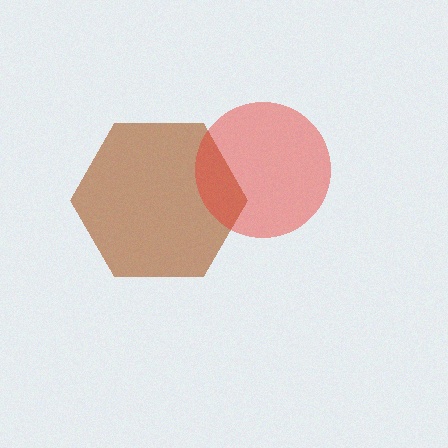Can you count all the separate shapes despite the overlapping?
Yes, there are 2 separate shapes.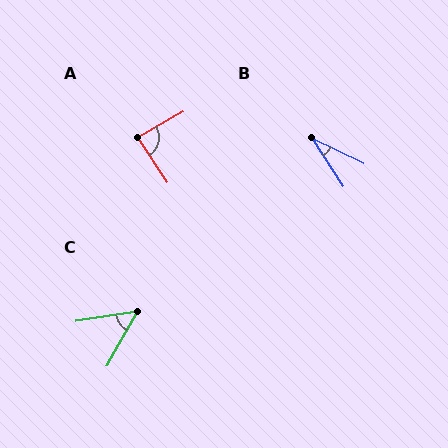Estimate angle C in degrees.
Approximately 53 degrees.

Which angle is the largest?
A, at approximately 87 degrees.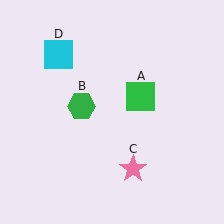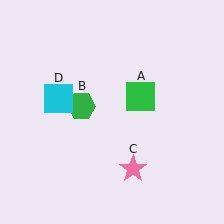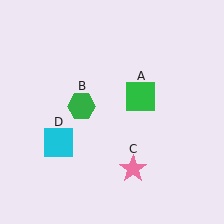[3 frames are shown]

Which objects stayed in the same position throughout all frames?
Green square (object A) and green hexagon (object B) and pink star (object C) remained stationary.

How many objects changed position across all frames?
1 object changed position: cyan square (object D).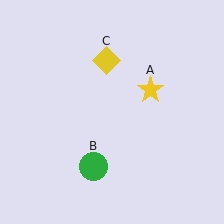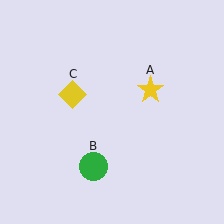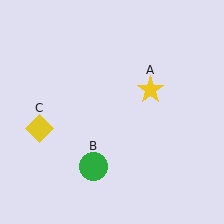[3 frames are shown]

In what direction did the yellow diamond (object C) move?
The yellow diamond (object C) moved down and to the left.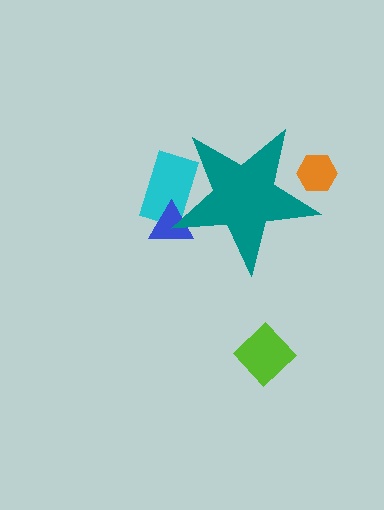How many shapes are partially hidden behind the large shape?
3 shapes are partially hidden.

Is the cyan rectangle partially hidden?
Yes, the cyan rectangle is partially hidden behind the teal star.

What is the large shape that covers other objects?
A teal star.